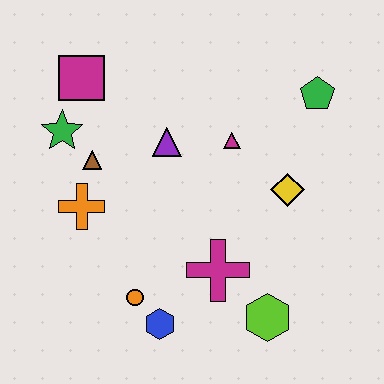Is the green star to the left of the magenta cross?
Yes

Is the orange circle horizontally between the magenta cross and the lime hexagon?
No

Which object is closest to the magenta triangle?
The purple triangle is closest to the magenta triangle.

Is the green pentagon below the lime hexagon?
No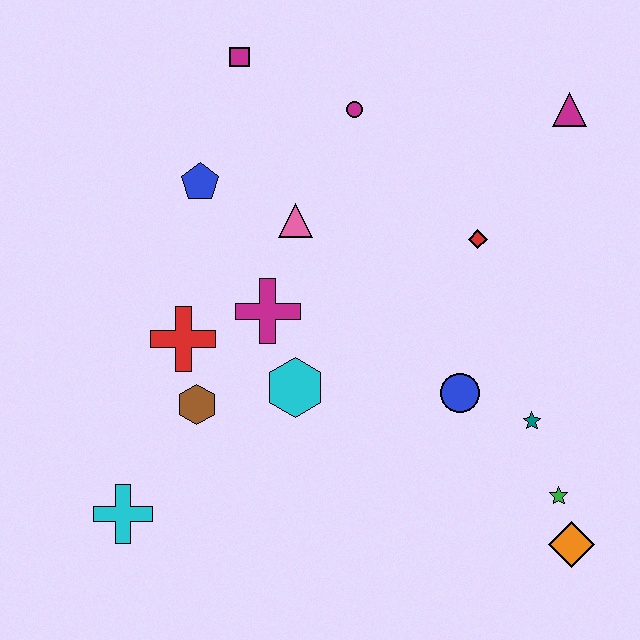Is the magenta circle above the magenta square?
No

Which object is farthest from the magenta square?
The orange diamond is farthest from the magenta square.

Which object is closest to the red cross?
The brown hexagon is closest to the red cross.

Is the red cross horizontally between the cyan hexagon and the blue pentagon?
No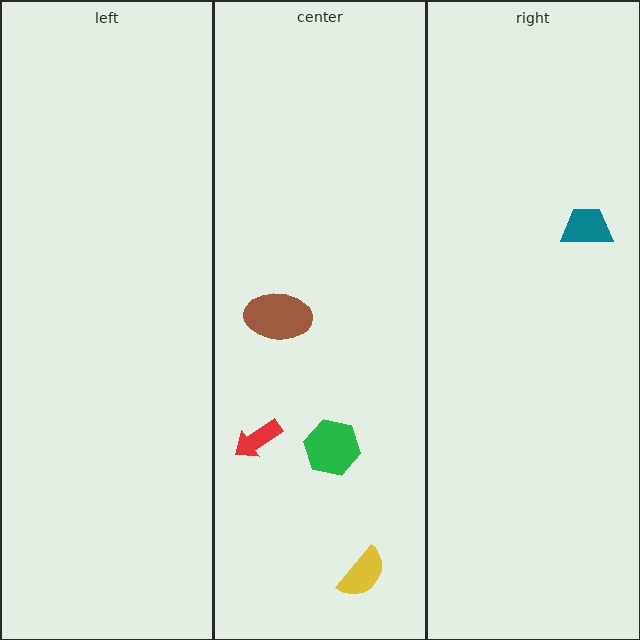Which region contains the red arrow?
The center region.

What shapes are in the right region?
The teal trapezoid.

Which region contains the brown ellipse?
The center region.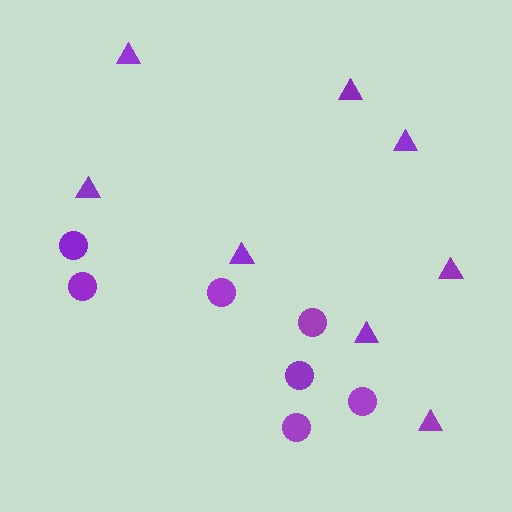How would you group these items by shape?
There are 2 groups: one group of circles (7) and one group of triangles (8).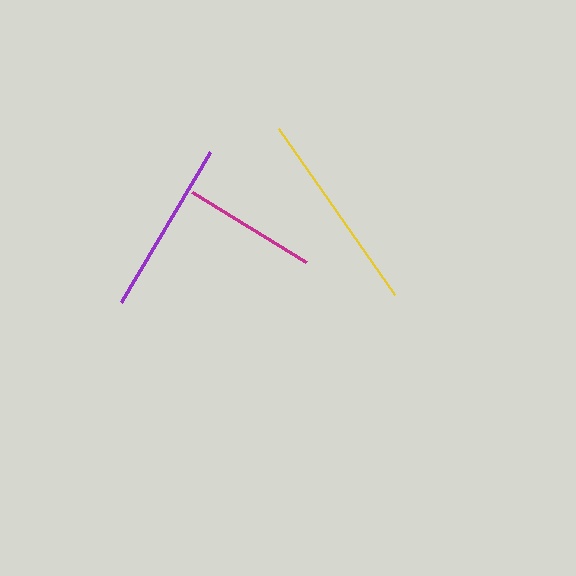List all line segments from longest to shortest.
From longest to shortest: yellow, purple, magenta.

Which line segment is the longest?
The yellow line is the longest at approximately 203 pixels.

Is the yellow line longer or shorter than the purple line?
The yellow line is longer than the purple line.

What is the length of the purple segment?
The purple segment is approximately 174 pixels long.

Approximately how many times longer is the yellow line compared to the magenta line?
The yellow line is approximately 1.5 times the length of the magenta line.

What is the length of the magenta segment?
The magenta segment is approximately 134 pixels long.